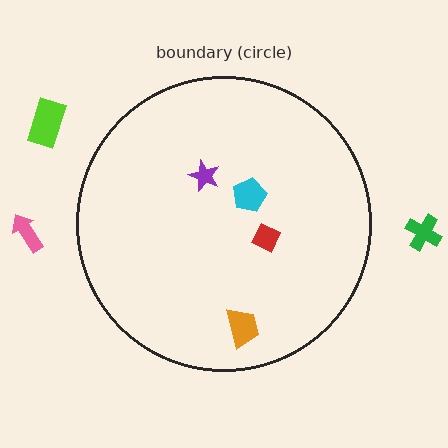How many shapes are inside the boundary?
4 inside, 3 outside.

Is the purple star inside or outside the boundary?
Inside.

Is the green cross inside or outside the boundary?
Outside.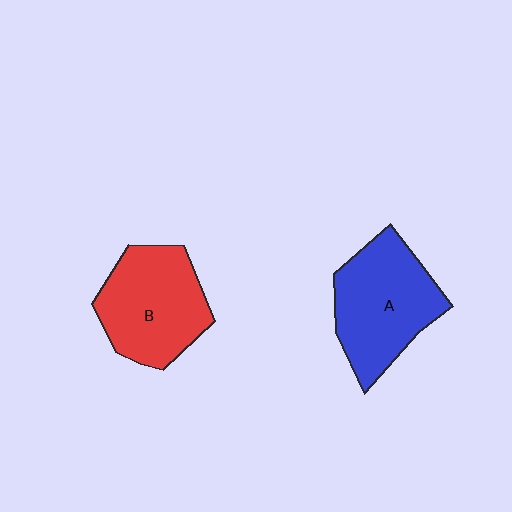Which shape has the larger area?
Shape A (blue).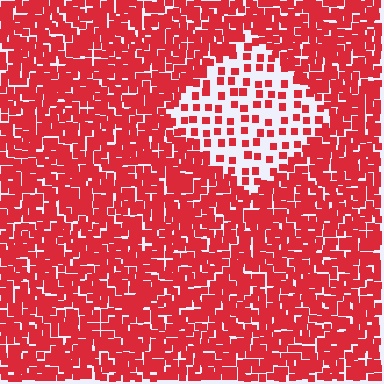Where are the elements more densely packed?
The elements are more densely packed outside the diamond boundary.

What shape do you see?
I see a diamond.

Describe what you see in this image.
The image contains small red elements arranged at two different densities. A diamond-shaped region is visible where the elements are less densely packed than the surrounding area.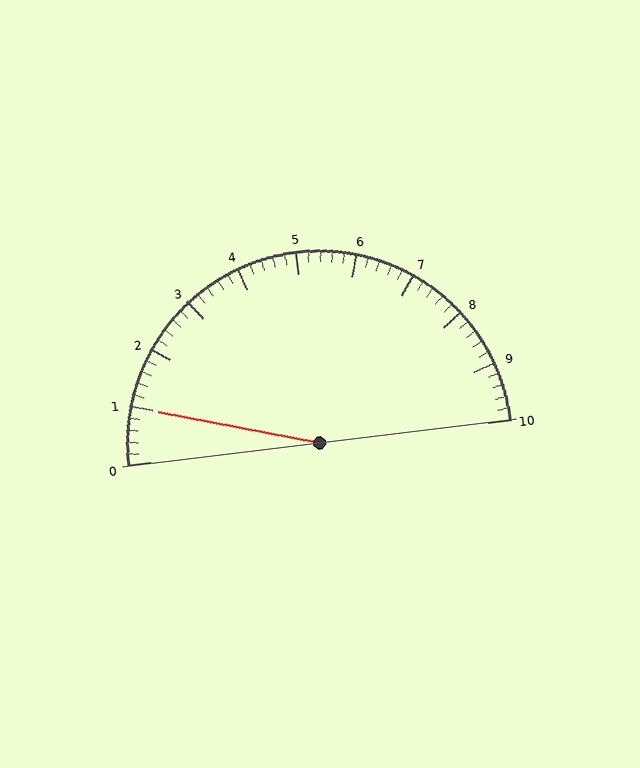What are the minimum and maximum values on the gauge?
The gauge ranges from 0 to 10.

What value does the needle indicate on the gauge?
The needle indicates approximately 1.0.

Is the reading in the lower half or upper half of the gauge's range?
The reading is in the lower half of the range (0 to 10).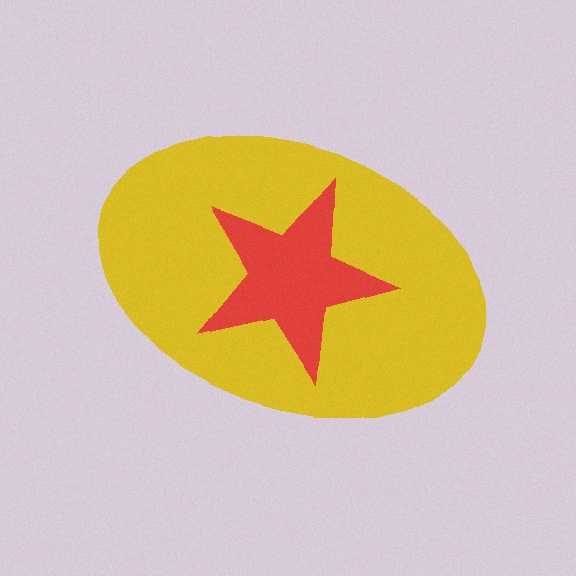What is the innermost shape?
The red star.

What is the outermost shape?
The yellow ellipse.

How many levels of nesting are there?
2.